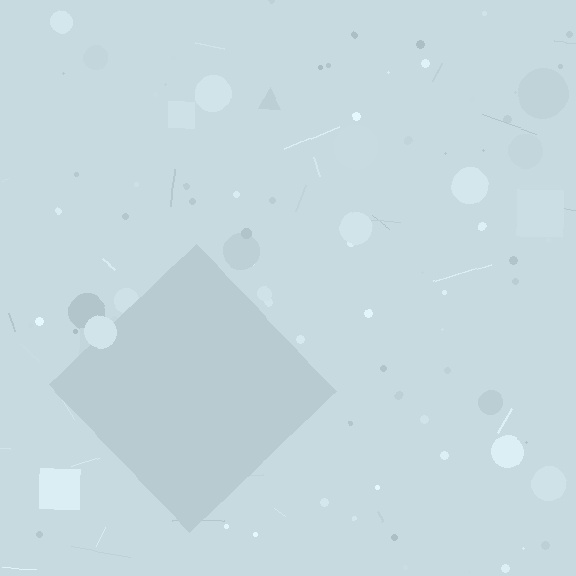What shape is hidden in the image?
A diamond is hidden in the image.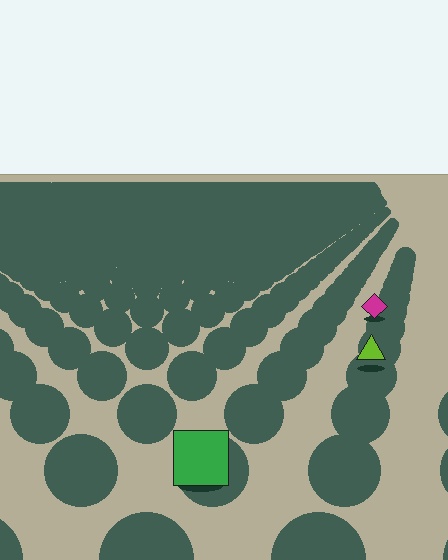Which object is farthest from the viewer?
The magenta diamond is farthest from the viewer. It appears smaller and the ground texture around it is denser.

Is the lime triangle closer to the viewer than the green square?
No. The green square is closer — you can tell from the texture gradient: the ground texture is coarser near it.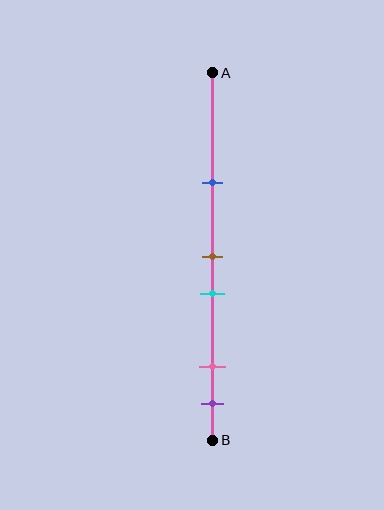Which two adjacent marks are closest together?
The brown and cyan marks are the closest adjacent pair.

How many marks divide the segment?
There are 5 marks dividing the segment.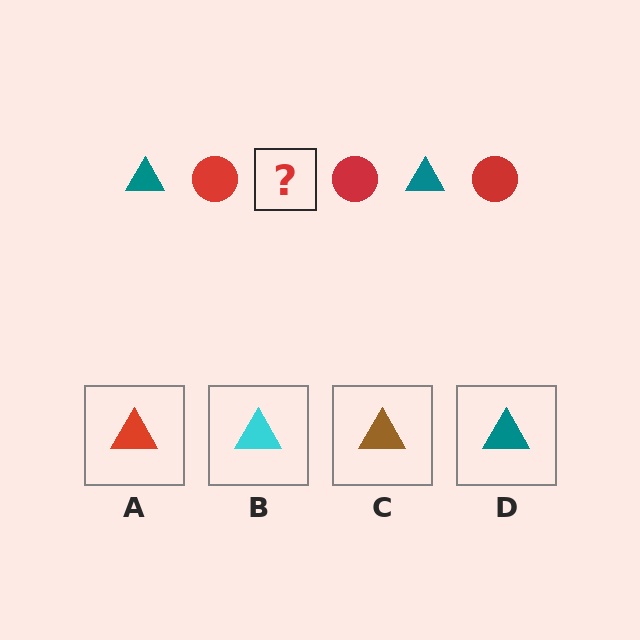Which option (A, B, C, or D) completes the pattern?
D.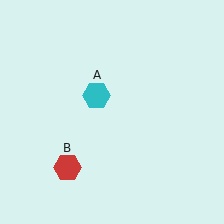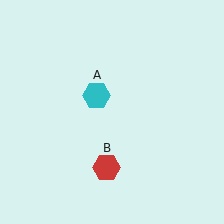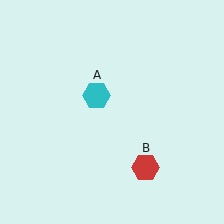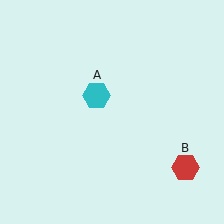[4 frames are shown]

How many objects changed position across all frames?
1 object changed position: red hexagon (object B).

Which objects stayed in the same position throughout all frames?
Cyan hexagon (object A) remained stationary.